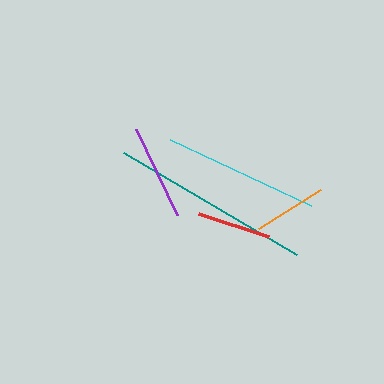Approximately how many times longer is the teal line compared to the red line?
The teal line is approximately 2.7 times the length of the red line.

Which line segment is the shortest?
The red line is the shortest at approximately 73 pixels.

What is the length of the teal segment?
The teal segment is approximately 201 pixels long.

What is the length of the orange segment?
The orange segment is approximately 73 pixels long.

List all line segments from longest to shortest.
From longest to shortest: teal, cyan, purple, orange, red.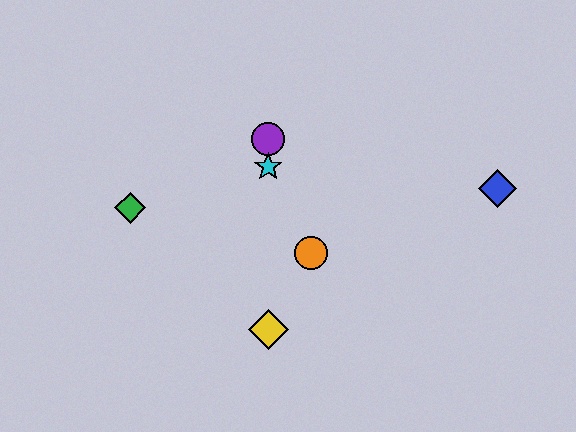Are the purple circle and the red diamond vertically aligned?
Yes, both are at x≈268.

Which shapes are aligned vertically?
The red diamond, the yellow diamond, the purple circle, the cyan star are aligned vertically.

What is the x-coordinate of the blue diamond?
The blue diamond is at x≈498.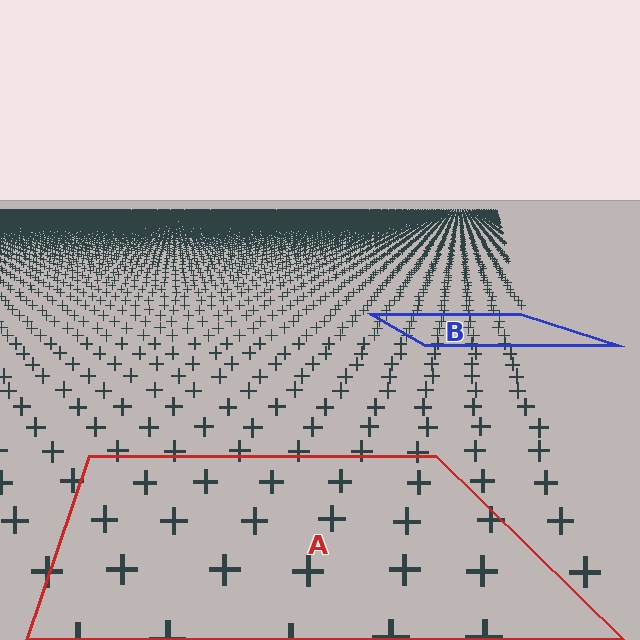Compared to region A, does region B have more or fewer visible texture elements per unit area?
Region B has more texture elements per unit area — they are packed more densely because it is farther away.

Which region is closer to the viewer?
Region A is closer. The texture elements there are larger and more spread out.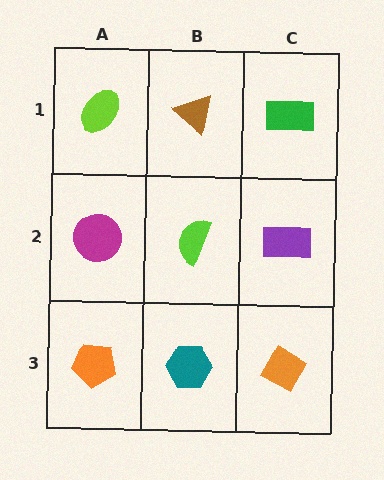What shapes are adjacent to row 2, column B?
A brown triangle (row 1, column B), a teal hexagon (row 3, column B), a magenta circle (row 2, column A), a purple rectangle (row 2, column C).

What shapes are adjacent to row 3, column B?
A lime semicircle (row 2, column B), an orange pentagon (row 3, column A), an orange diamond (row 3, column C).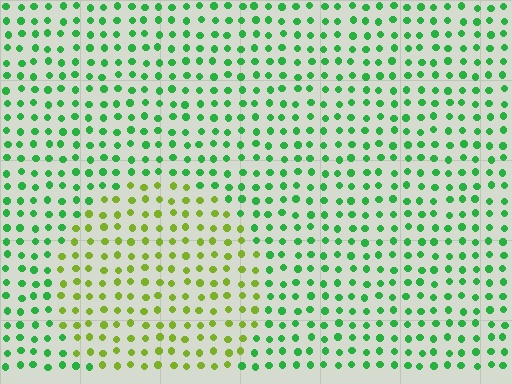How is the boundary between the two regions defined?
The boundary is defined purely by a slight shift in hue (about 46 degrees). Spacing, size, and orientation are identical on both sides.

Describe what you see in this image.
The image is filled with small green elements in a uniform arrangement. A circle-shaped region is visible where the elements are tinted to a slightly different hue, forming a subtle color boundary.